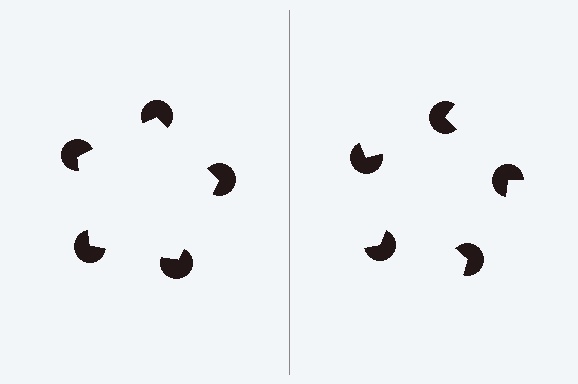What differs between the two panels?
The pac-man discs are positioned identically on both sides; only the wedge orientations differ. On the left they align to a pentagon; on the right they are misaligned.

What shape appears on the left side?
An illusory pentagon.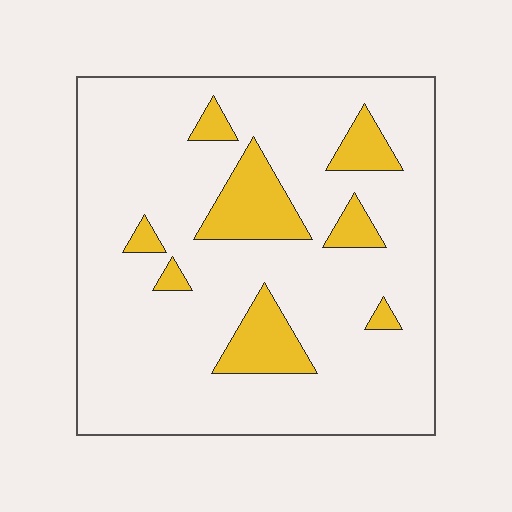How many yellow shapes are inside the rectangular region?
8.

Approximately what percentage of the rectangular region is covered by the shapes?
Approximately 15%.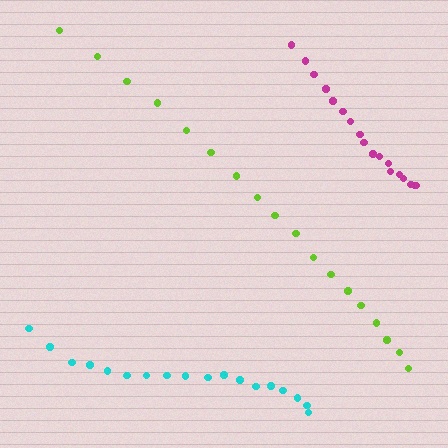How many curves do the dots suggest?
There are 3 distinct paths.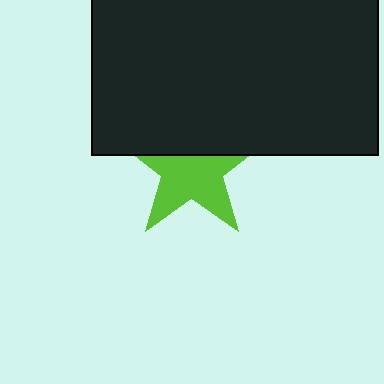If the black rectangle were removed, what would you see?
You would see the complete lime star.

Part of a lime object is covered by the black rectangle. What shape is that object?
It is a star.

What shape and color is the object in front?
The object in front is a black rectangle.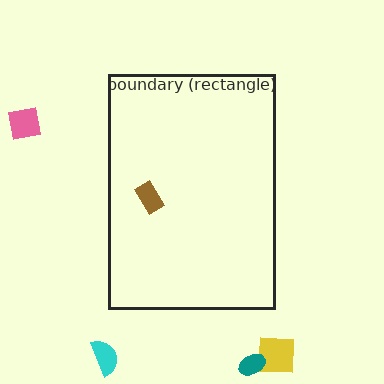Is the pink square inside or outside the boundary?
Outside.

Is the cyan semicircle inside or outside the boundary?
Outside.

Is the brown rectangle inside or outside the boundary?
Inside.